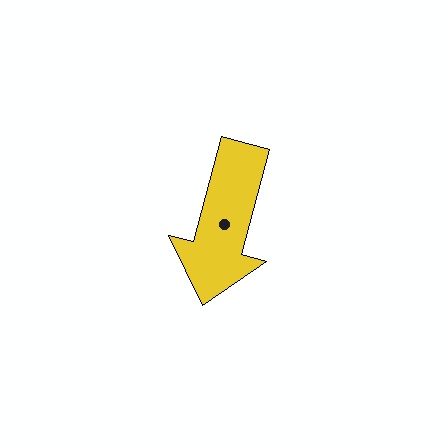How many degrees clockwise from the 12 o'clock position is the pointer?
Approximately 195 degrees.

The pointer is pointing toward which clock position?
Roughly 6 o'clock.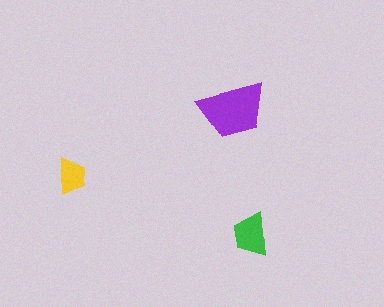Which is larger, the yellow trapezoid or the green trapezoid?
The green one.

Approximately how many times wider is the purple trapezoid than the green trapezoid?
About 1.5 times wider.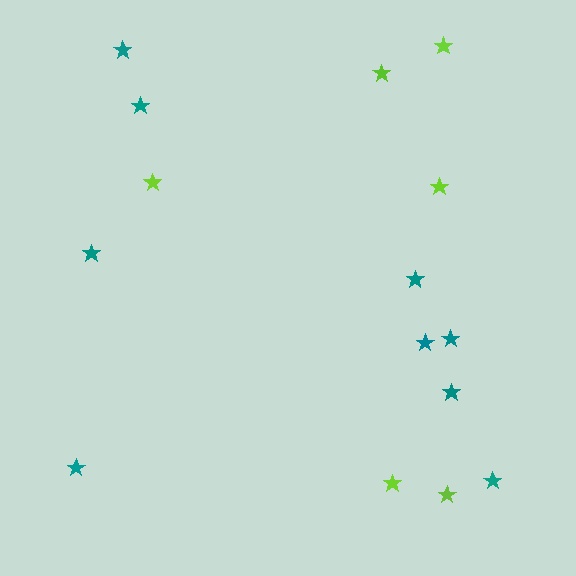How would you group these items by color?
There are 2 groups: one group of teal stars (9) and one group of lime stars (6).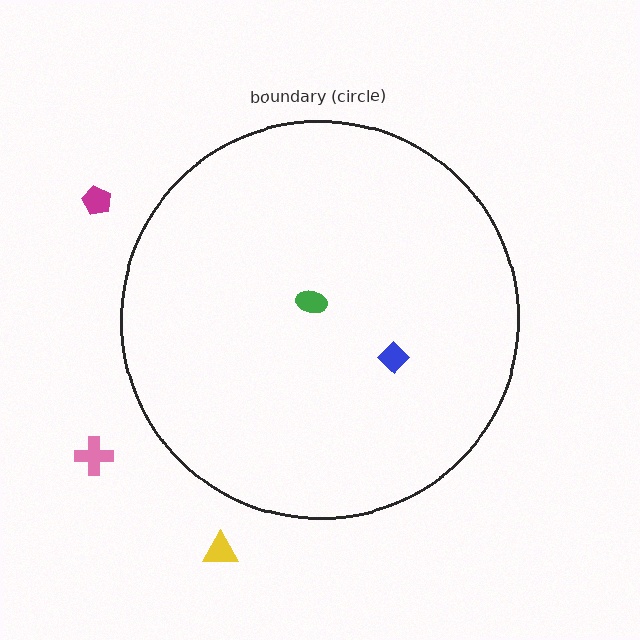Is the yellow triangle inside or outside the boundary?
Outside.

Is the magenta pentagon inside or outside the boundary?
Outside.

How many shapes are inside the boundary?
2 inside, 3 outside.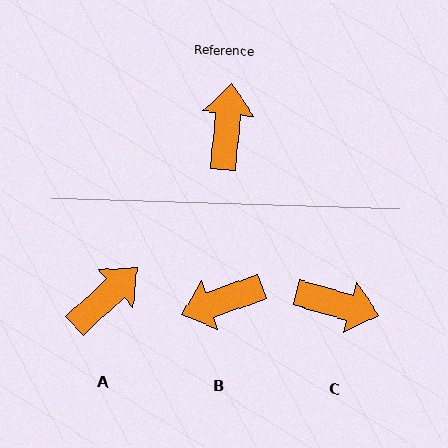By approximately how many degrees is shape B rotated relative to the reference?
Approximately 115 degrees counter-clockwise.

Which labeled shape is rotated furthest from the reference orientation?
B, about 115 degrees away.